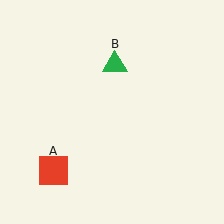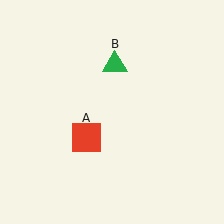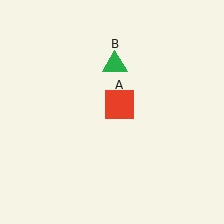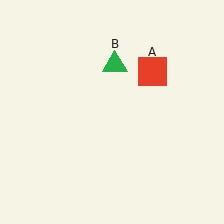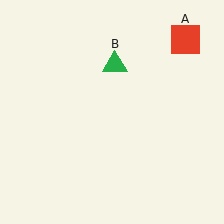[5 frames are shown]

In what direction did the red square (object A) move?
The red square (object A) moved up and to the right.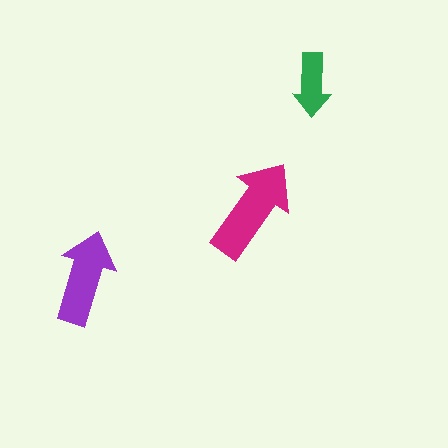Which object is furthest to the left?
The purple arrow is leftmost.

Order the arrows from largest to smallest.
the magenta one, the purple one, the green one.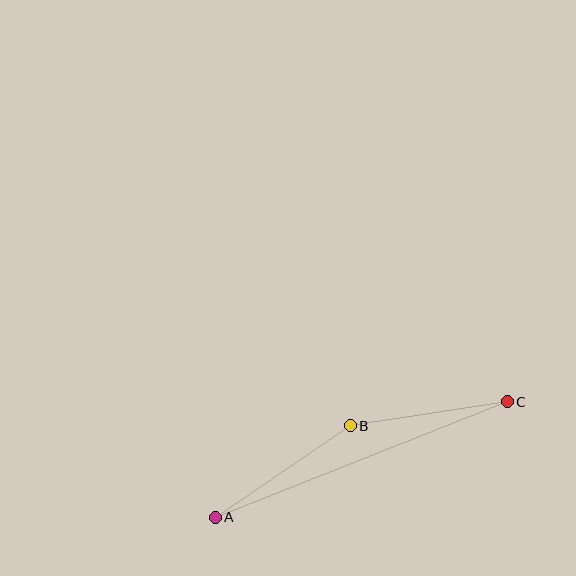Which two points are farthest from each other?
Points A and C are farthest from each other.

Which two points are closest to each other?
Points B and C are closest to each other.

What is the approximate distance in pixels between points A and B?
The distance between A and B is approximately 163 pixels.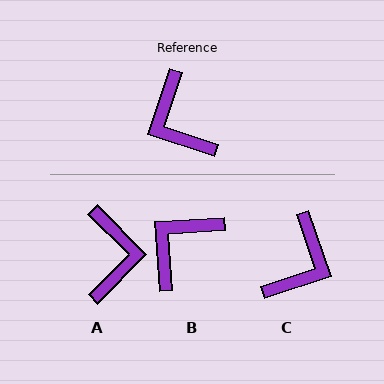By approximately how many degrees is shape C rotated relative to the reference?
Approximately 127 degrees counter-clockwise.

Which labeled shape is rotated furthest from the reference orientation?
A, about 153 degrees away.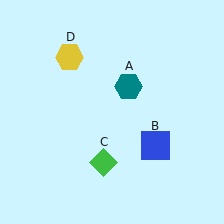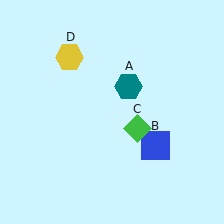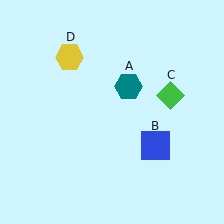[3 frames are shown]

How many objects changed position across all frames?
1 object changed position: green diamond (object C).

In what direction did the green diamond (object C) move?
The green diamond (object C) moved up and to the right.